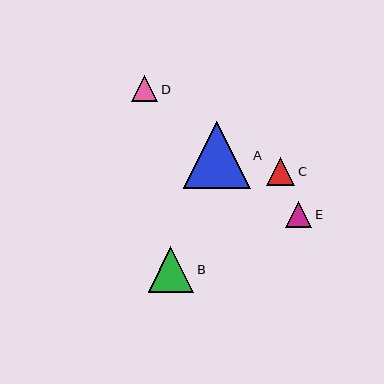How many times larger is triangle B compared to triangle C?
Triangle B is approximately 1.6 times the size of triangle C.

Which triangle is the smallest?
Triangle D is the smallest with a size of approximately 26 pixels.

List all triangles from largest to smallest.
From largest to smallest: A, B, C, E, D.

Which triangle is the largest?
Triangle A is the largest with a size of approximately 67 pixels.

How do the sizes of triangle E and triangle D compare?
Triangle E and triangle D are approximately the same size.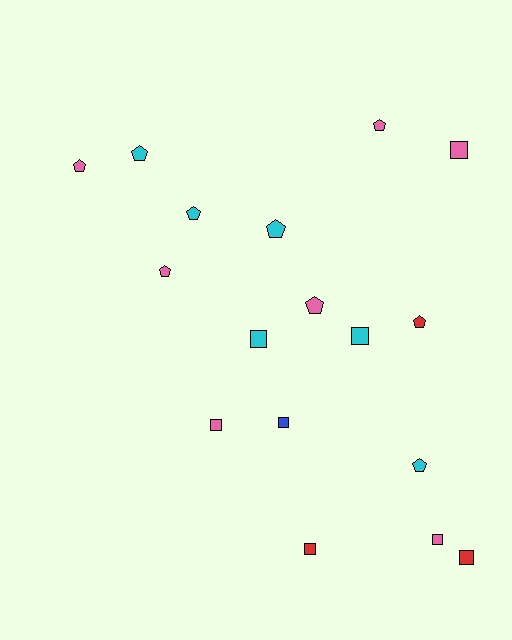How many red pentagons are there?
There is 1 red pentagon.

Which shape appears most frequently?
Pentagon, with 9 objects.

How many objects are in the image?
There are 17 objects.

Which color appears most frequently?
Pink, with 7 objects.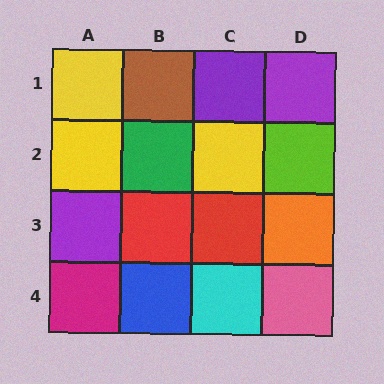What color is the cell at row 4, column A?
Magenta.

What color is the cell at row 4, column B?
Blue.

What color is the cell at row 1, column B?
Brown.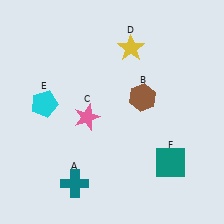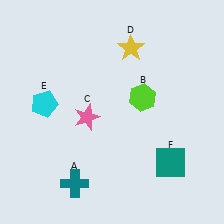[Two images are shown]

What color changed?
The hexagon (B) changed from brown in Image 1 to lime in Image 2.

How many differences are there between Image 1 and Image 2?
There is 1 difference between the two images.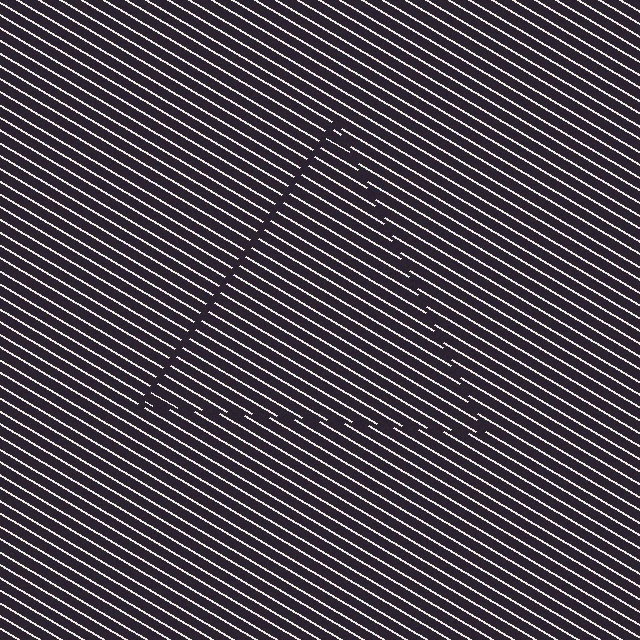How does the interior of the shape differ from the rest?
The interior of the shape contains the same grating, shifted by half a period — the contour is defined by the phase discontinuity where line-ends from the inner and outer gratings abut.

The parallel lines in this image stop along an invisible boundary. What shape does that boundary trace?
An illusory triangle. The interior of the shape contains the same grating, shifted by half a period — the contour is defined by the phase discontinuity where line-ends from the inner and outer gratings abut.